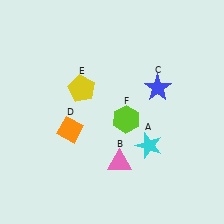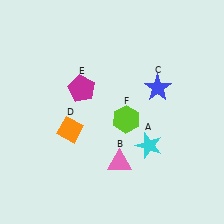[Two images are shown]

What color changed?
The pentagon (E) changed from yellow in Image 1 to magenta in Image 2.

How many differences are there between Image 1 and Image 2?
There is 1 difference between the two images.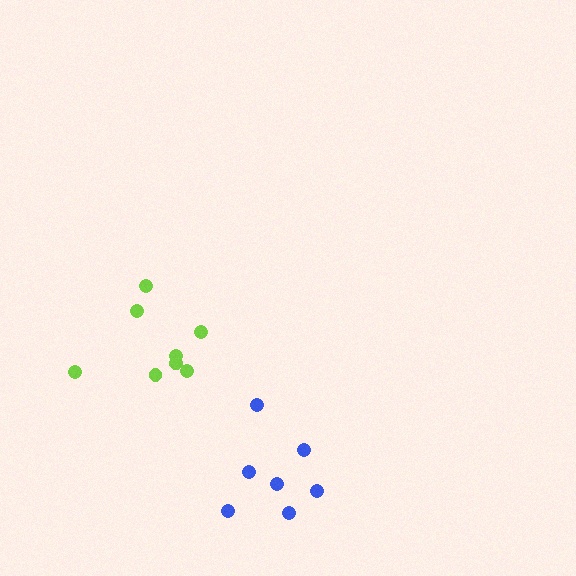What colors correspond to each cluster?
The clusters are colored: lime, blue.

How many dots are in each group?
Group 1: 8 dots, Group 2: 7 dots (15 total).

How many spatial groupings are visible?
There are 2 spatial groupings.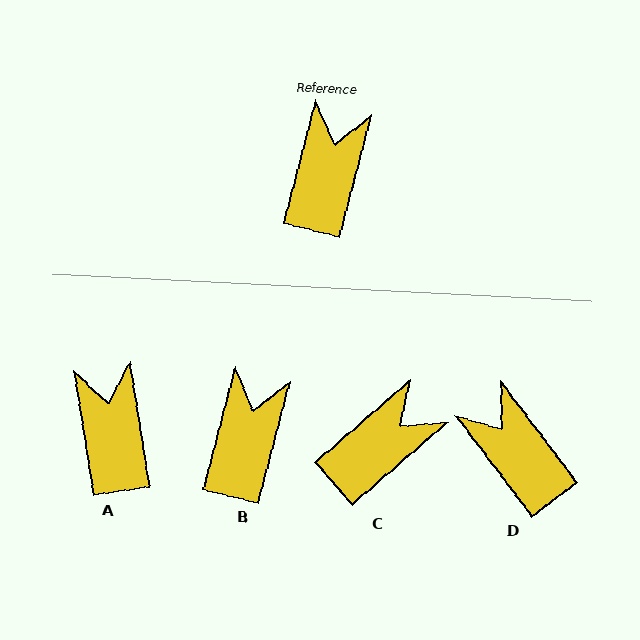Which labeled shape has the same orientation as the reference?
B.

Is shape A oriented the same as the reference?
No, it is off by about 24 degrees.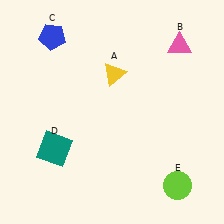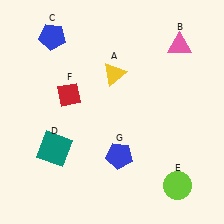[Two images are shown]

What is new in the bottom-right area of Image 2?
A blue pentagon (G) was added in the bottom-right area of Image 2.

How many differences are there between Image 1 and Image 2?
There are 2 differences between the two images.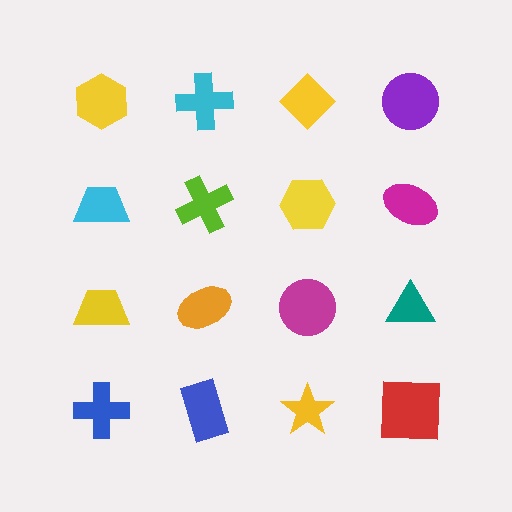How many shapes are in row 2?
4 shapes.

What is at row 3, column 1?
A yellow trapezoid.